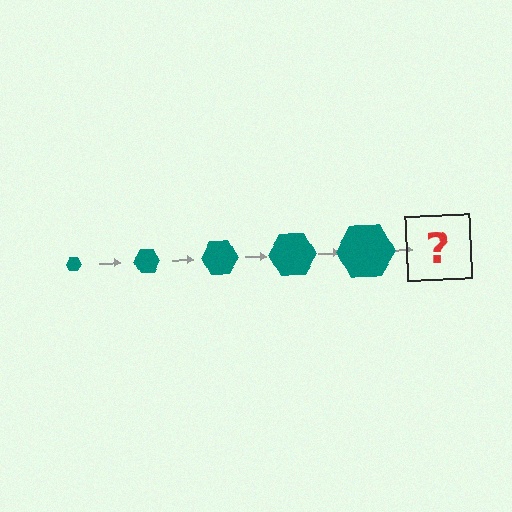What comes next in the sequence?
The next element should be a teal hexagon, larger than the previous one.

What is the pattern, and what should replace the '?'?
The pattern is that the hexagon gets progressively larger each step. The '?' should be a teal hexagon, larger than the previous one.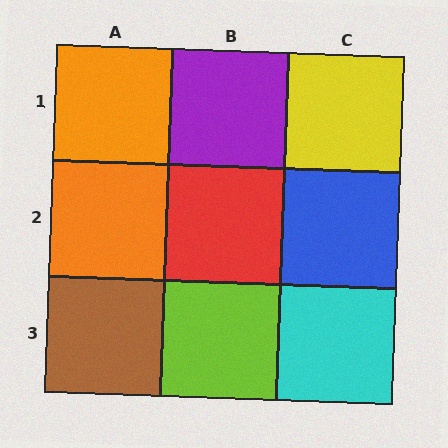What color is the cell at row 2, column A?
Orange.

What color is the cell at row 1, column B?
Purple.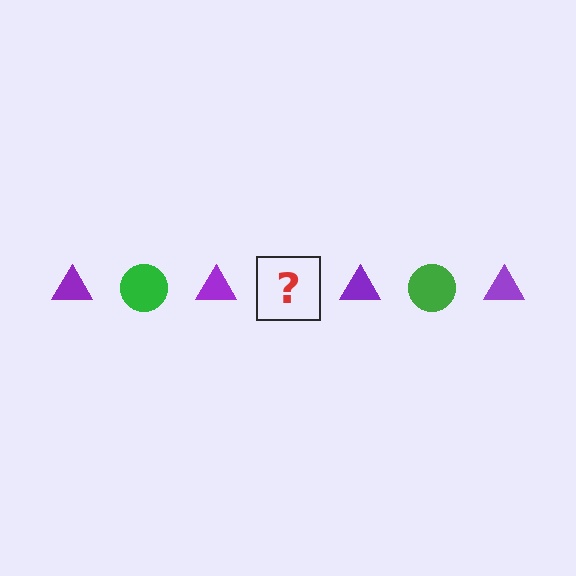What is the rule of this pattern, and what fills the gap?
The rule is that the pattern alternates between purple triangle and green circle. The gap should be filled with a green circle.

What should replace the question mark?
The question mark should be replaced with a green circle.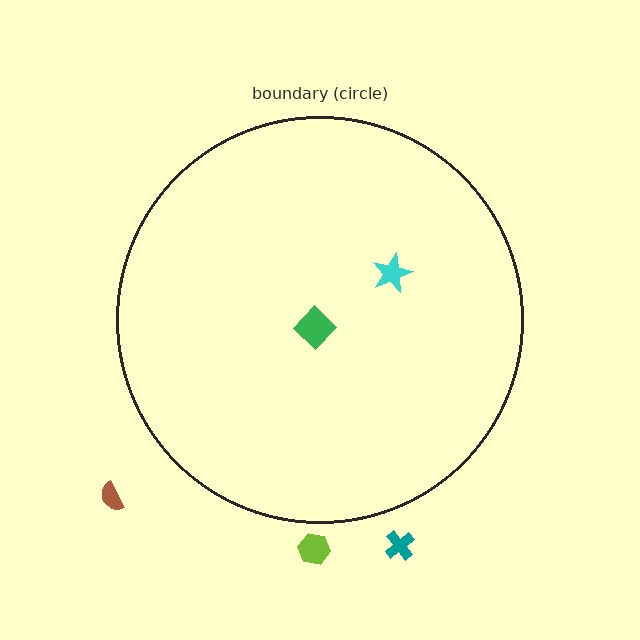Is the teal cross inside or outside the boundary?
Outside.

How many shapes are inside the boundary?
2 inside, 3 outside.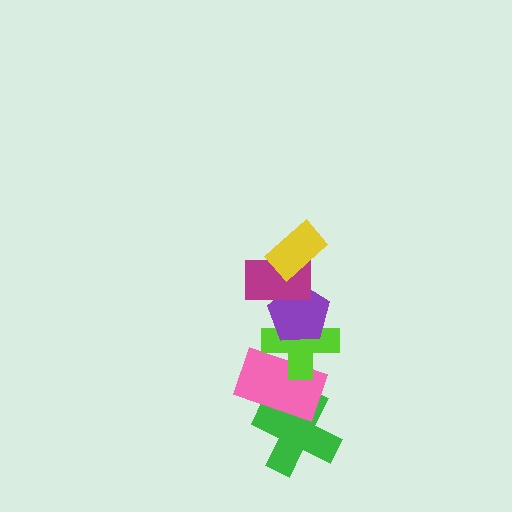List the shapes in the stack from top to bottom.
From top to bottom: the yellow rectangle, the magenta rectangle, the purple pentagon, the lime cross, the pink rectangle, the green cross.